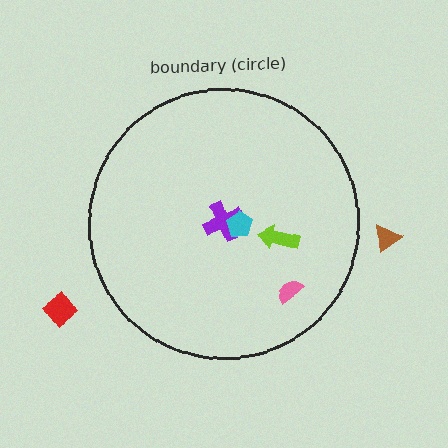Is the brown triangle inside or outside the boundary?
Outside.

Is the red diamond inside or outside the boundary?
Outside.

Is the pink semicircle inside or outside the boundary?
Inside.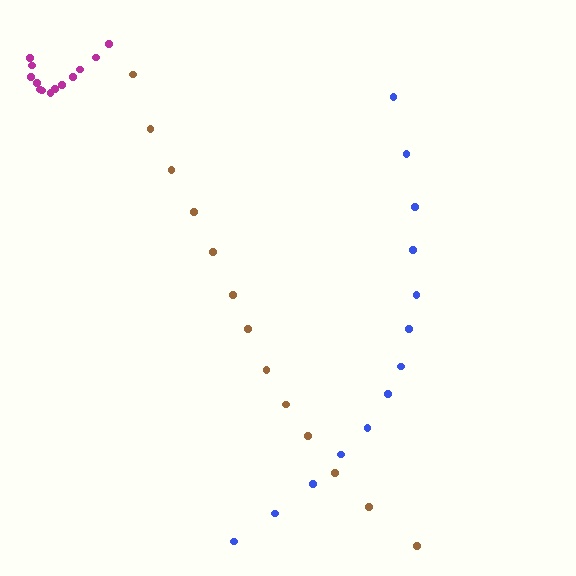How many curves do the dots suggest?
There are 3 distinct paths.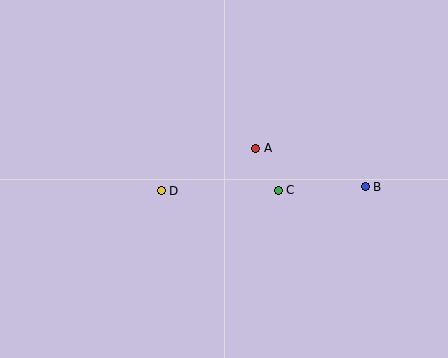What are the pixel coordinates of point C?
Point C is at (278, 190).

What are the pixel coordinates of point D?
Point D is at (161, 191).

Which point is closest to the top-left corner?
Point D is closest to the top-left corner.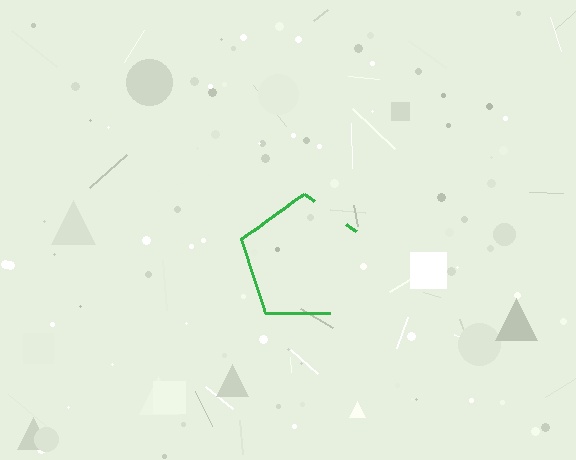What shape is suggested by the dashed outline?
The dashed outline suggests a pentagon.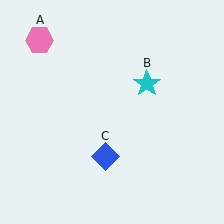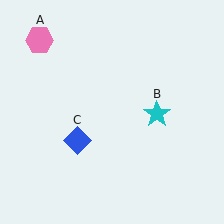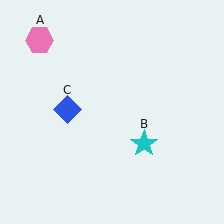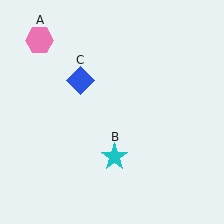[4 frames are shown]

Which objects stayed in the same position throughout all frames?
Pink hexagon (object A) remained stationary.